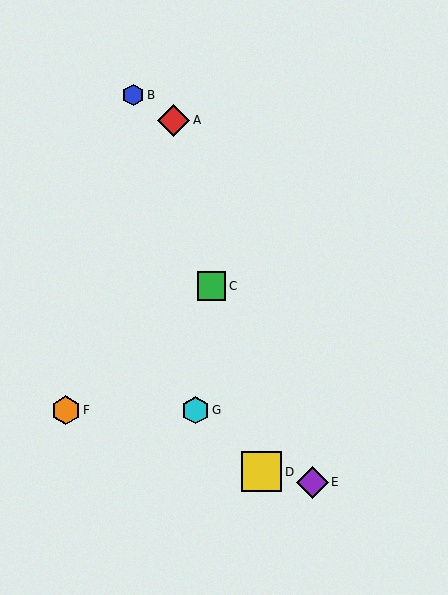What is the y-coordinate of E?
Object E is at y≈482.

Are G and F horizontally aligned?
Yes, both are at y≈410.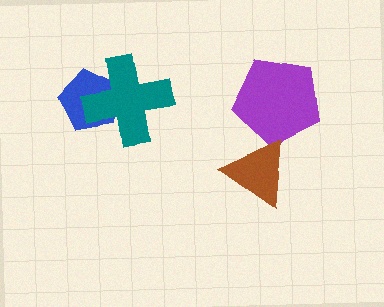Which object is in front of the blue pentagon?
The teal cross is in front of the blue pentagon.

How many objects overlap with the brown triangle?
1 object overlaps with the brown triangle.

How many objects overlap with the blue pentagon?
1 object overlaps with the blue pentagon.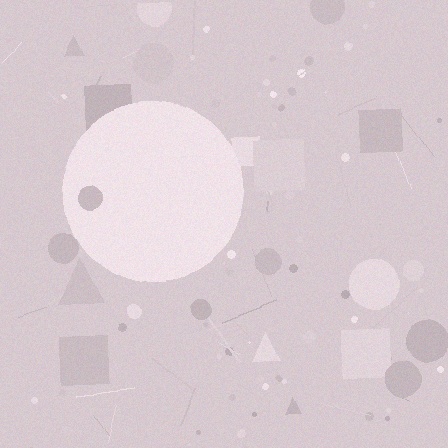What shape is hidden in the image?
A circle is hidden in the image.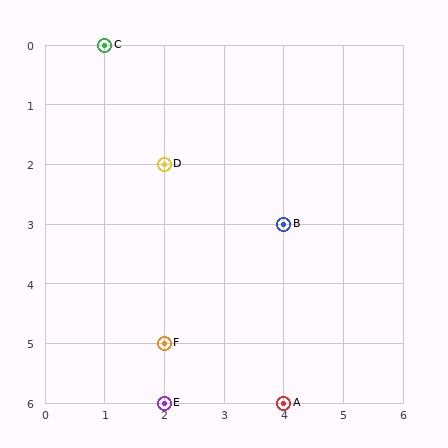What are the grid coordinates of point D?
Point D is at grid coordinates (2, 2).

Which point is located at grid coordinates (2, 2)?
Point D is at (2, 2).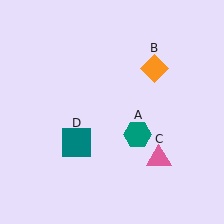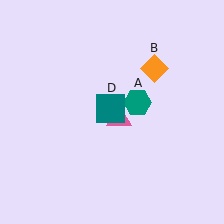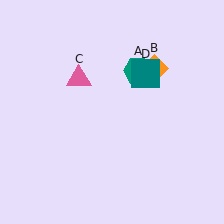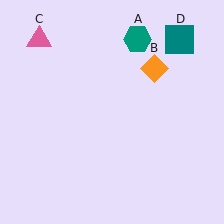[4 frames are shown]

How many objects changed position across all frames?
3 objects changed position: teal hexagon (object A), pink triangle (object C), teal square (object D).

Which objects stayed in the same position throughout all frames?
Orange diamond (object B) remained stationary.